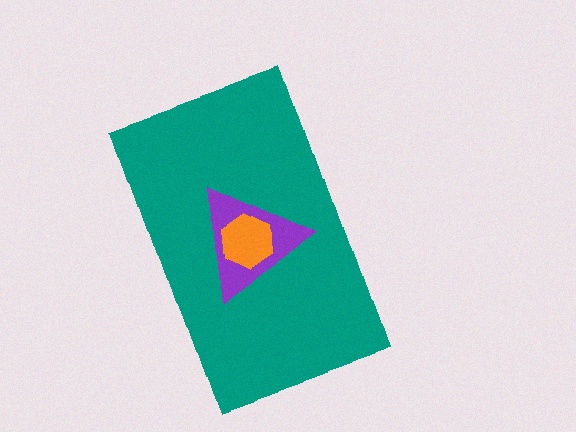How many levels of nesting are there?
3.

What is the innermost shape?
The orange hexagon.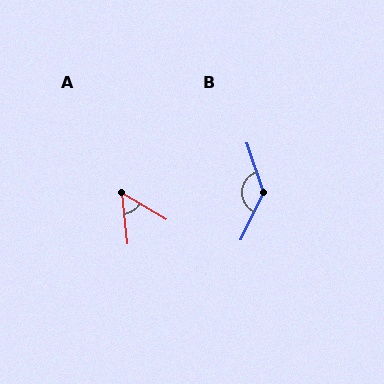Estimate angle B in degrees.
Approximately 137 degrees.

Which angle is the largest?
B, at approximately 137 degrees.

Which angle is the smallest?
A, at approximately 52 degrees.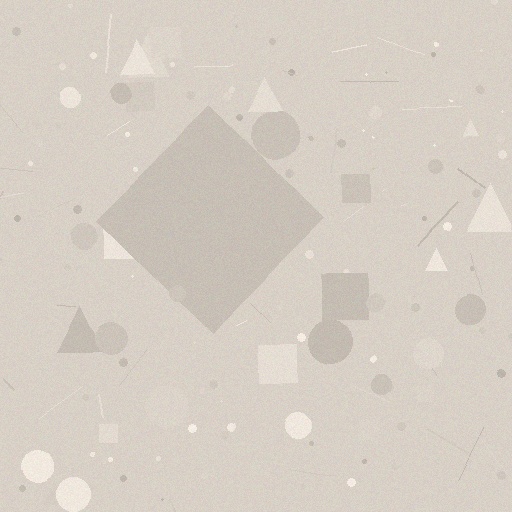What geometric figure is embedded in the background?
A diamond is embedded in the background.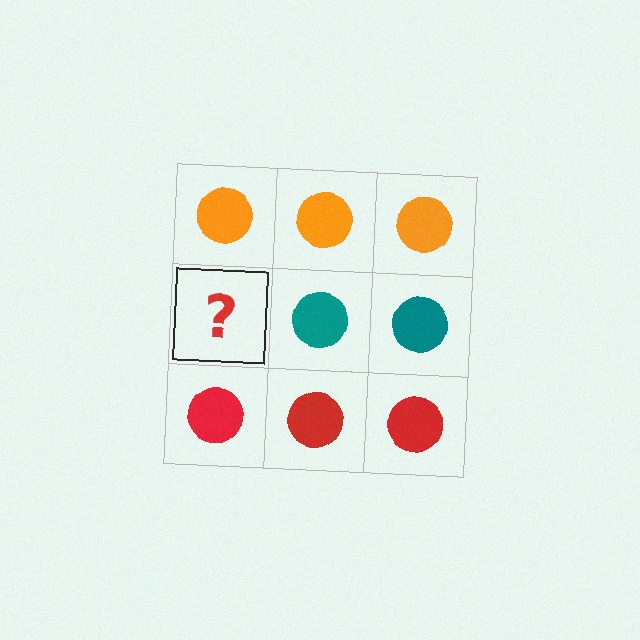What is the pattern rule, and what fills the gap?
The rule is that each row has a consistent color. The gap should be filled with a teal circle.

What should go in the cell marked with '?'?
The missing cell should contain a teal circle.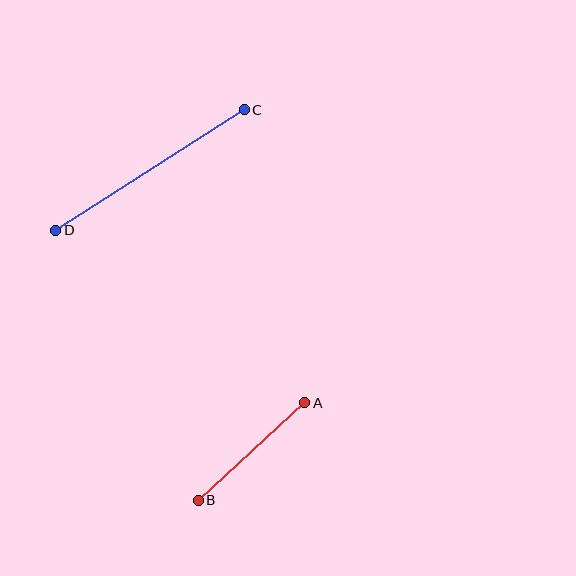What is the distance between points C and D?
The distance is approximately 224 pixels.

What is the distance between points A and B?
The distance is approximately 144 pixels.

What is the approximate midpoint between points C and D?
The midpoint is at approximately (150, 170) pixels.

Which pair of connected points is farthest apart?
Points C and D are farthest apart.